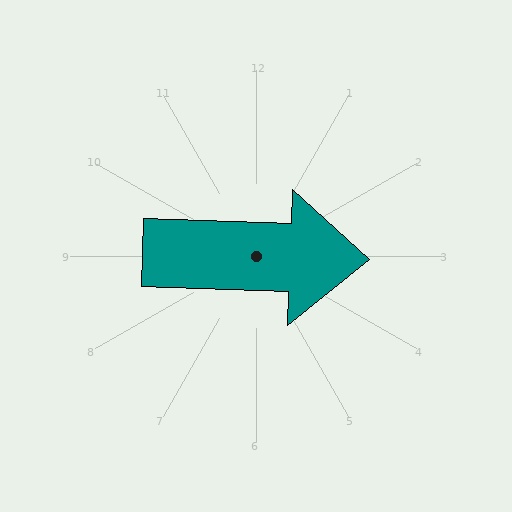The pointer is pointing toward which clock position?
Roughly 3 o'clock.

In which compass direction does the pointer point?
East.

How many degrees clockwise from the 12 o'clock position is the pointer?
Approximately 92 degrees.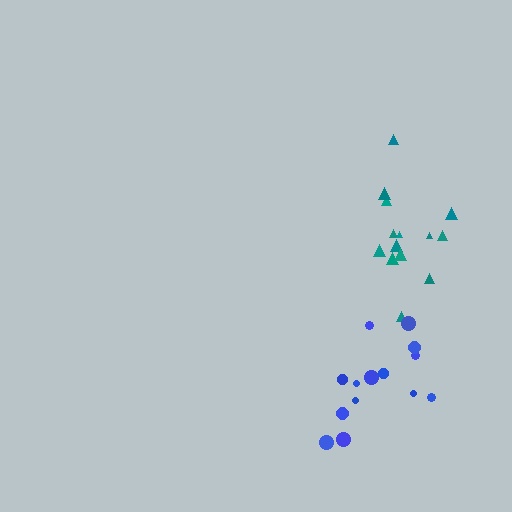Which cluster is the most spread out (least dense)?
Teal.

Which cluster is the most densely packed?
Blue.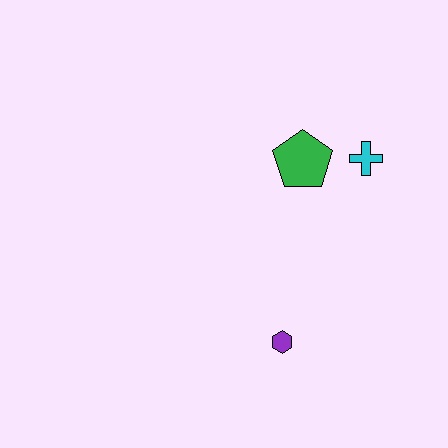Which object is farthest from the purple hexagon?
The cyan cross is farthest from the purple hexagon.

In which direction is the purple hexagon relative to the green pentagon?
The purple hexagon is below the green pentagon.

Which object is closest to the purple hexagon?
The green pentagon is closest to the purple hexagon.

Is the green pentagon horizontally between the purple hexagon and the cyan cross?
Yes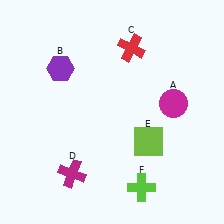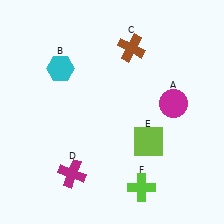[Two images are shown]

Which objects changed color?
B changed from purple to cyan. C changed from red to brown.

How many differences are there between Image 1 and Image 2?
There are 2 differences between the two images.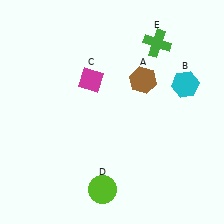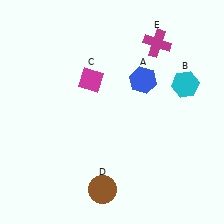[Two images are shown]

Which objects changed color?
A changed from brown to blue. D changed from lime to brown. E changed from green to magenta.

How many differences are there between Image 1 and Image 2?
There are 3 differences between the two images.